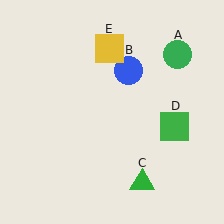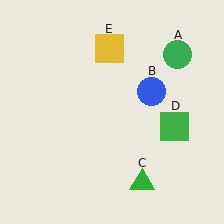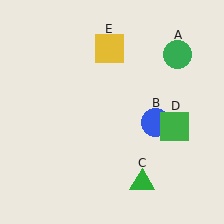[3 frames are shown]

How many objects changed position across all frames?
1 object changed position: blue circle (object B).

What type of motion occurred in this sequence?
The blue circle (object B) rotated clockwise around the center of the scene.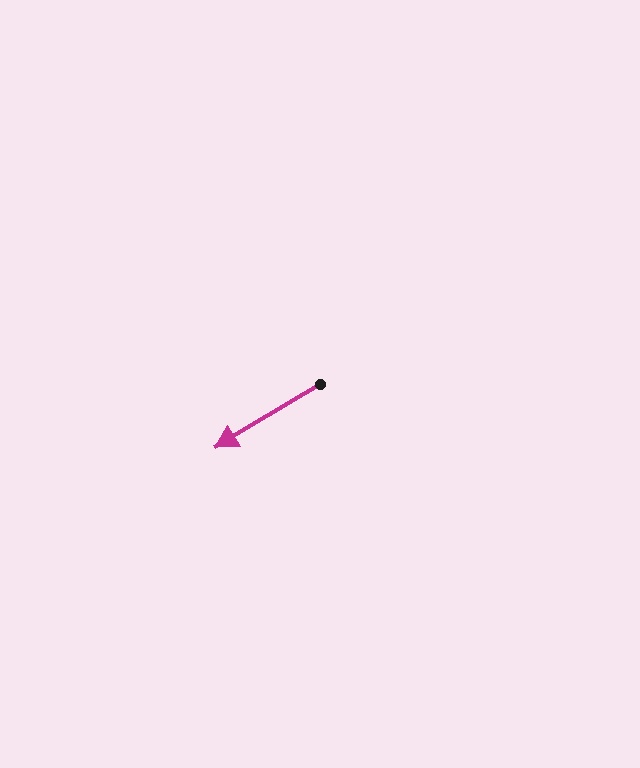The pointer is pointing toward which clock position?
Roughly 8 o'clock.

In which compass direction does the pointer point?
Southwest.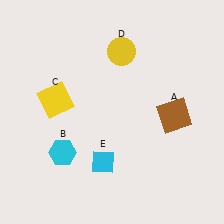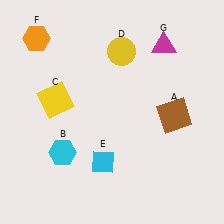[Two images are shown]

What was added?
An orange hexagon (F), a magenta triangle (G) were added in Image 2.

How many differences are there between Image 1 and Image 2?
There are 2 differences between the two images.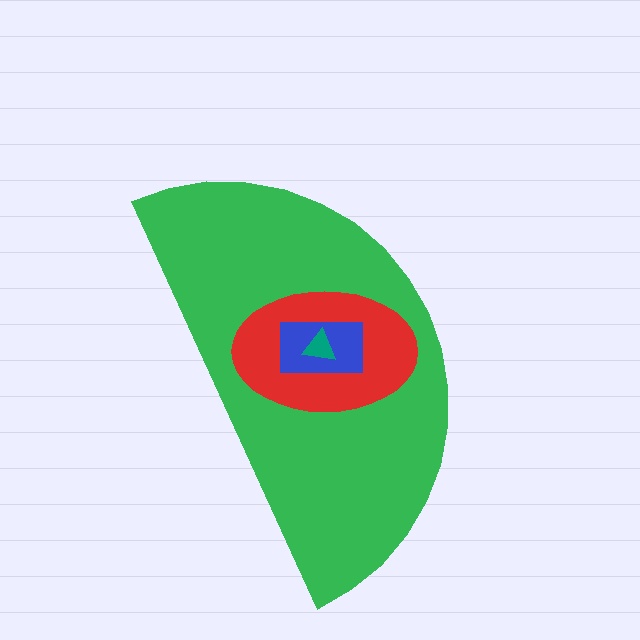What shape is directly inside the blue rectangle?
The teal triangle.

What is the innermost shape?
The teal triangle.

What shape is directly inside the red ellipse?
The blue rectangle.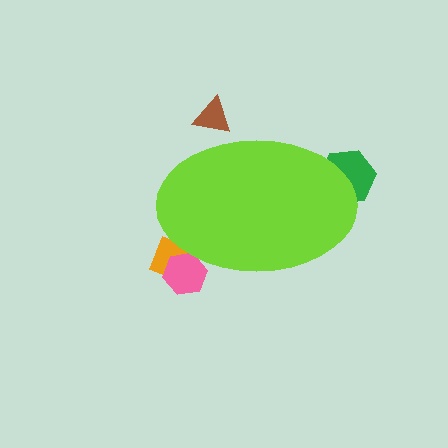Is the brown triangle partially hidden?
Yes, the brown triangle is partially hidden behind the lime ellipse.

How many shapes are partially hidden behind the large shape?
4 shapes are partially hidden.